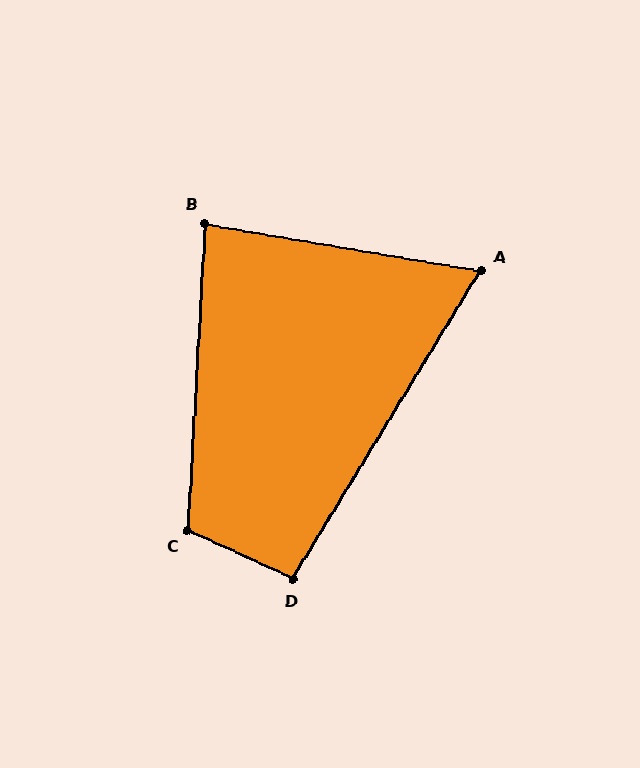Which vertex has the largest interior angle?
C, at approximately 112 degrees.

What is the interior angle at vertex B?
Approximately 84 degrees (acute).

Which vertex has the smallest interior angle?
A, at approximately 68 degrees.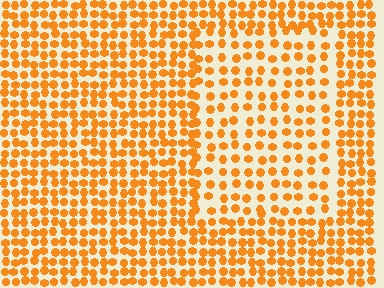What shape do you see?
I see a rectangle.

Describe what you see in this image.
The image contains small orange elements arranged at two different densities. A rectangle-shaped region is visible where the elements are less densely packed than the surrounding area.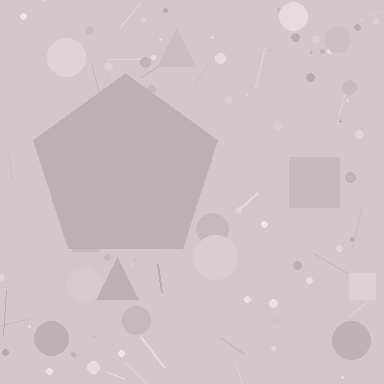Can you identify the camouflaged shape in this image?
The camouflaged shape is a pentagon.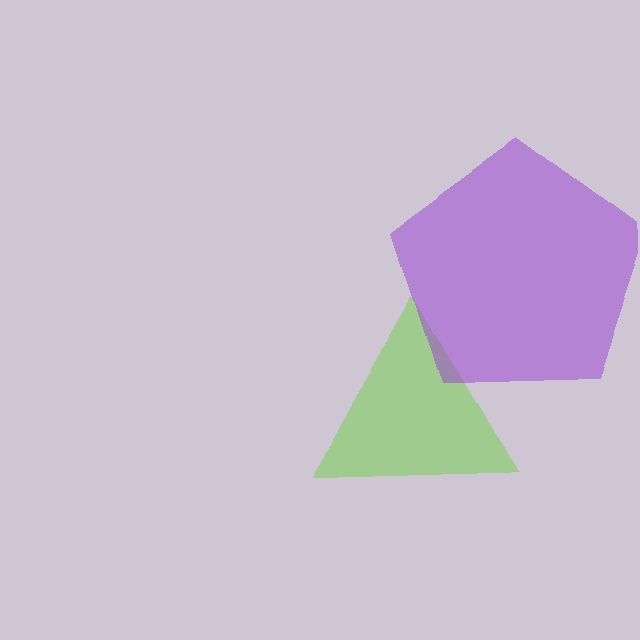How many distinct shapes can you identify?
There are 2 distinct shapes: a lime triangle, a purple pentagon.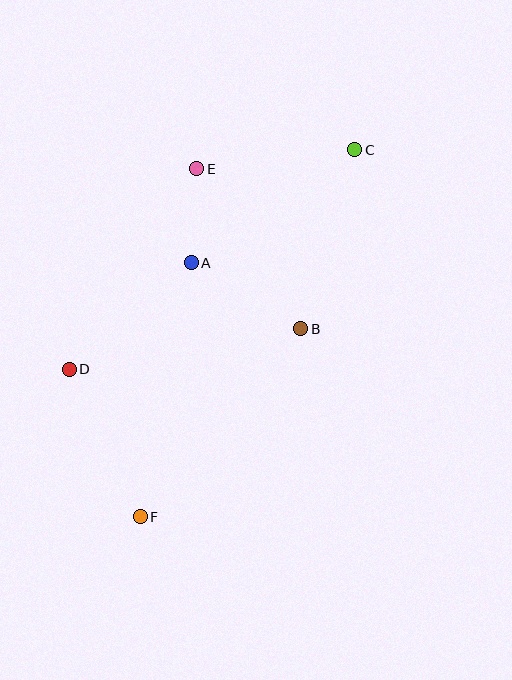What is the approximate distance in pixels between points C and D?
The distance between C and D is approximately 360 pixels.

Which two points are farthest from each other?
Points C and F are farthest from each other.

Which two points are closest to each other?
Points A and E are closest to each other.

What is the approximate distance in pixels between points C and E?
The distance between C and E is approximately 159 pixels.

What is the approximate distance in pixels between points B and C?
The distance between B and C is approximately 187 pixels.